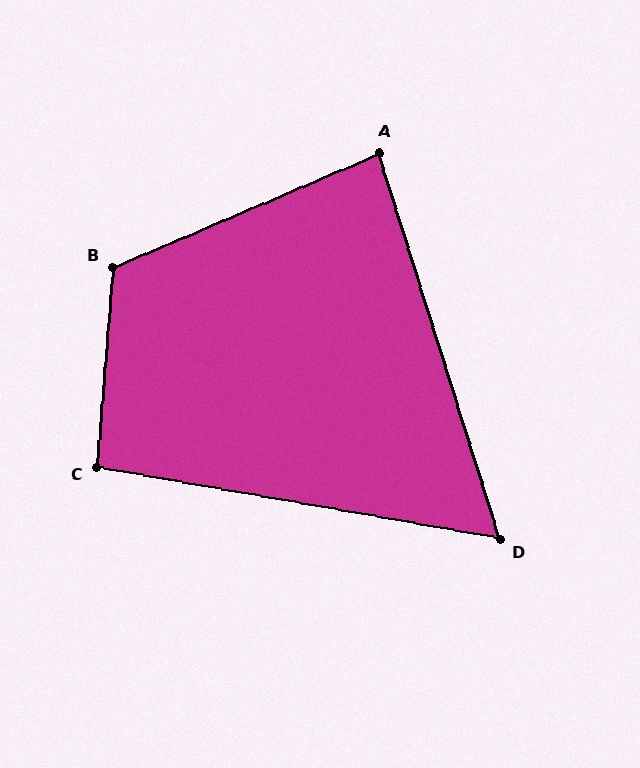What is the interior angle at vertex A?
Approximately 84 degrees (acute).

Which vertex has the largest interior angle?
B, at approximately 118 degrees.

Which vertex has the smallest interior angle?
D, at approximately 62 degrees.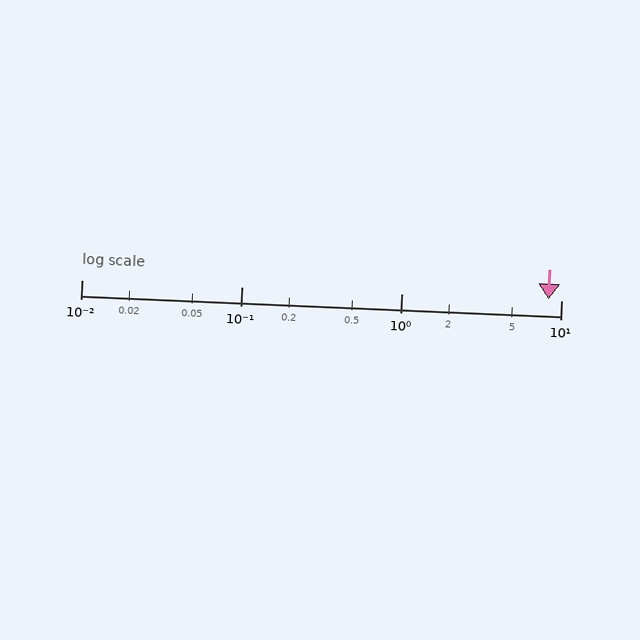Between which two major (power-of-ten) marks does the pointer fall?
The pointer is between 1 and 10.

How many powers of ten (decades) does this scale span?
The scale spans 3 decades, from 0.01 to 10.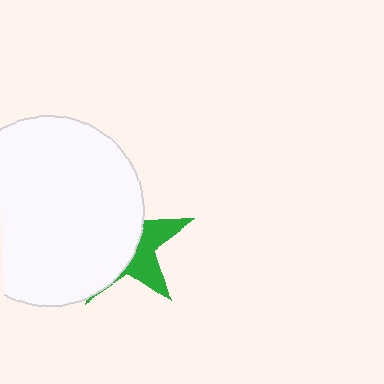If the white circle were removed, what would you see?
You would see the complete green star.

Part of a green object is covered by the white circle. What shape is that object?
It is a star.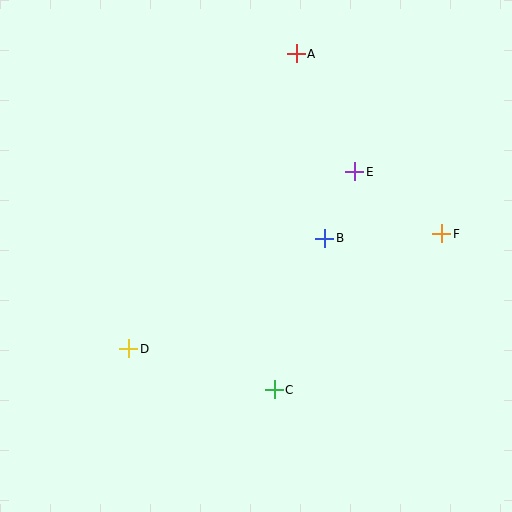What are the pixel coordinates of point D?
Point D is at (129, 349).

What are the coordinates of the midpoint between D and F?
The midpoint between D and F is at (285, 291).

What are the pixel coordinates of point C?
Point C is at (274, 390).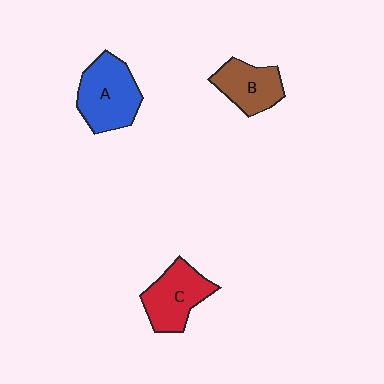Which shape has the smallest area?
Shape B (brown).